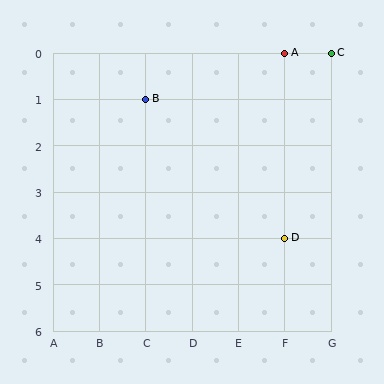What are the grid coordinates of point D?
Point D is at grid coordinates (F, 4).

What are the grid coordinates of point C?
Point C is at grid coordinates (G, 0).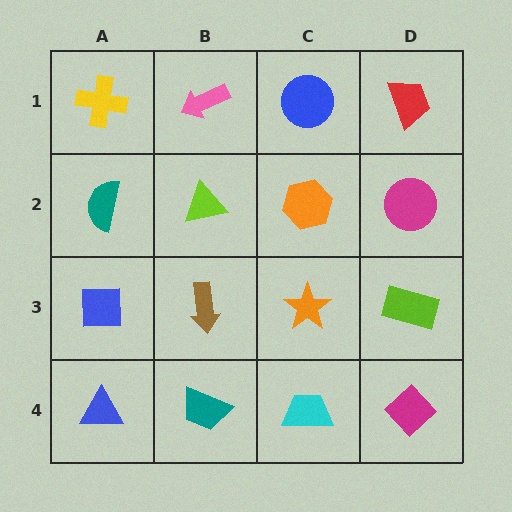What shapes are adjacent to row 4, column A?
A blue square (row 3, column A), a teal trapezoid (row 4, column B).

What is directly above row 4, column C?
An orange star.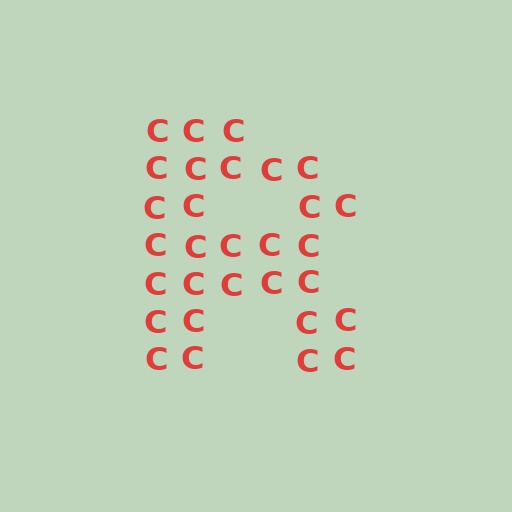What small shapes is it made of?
It is made of small letter C's.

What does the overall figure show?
The overall figure shows the letter R.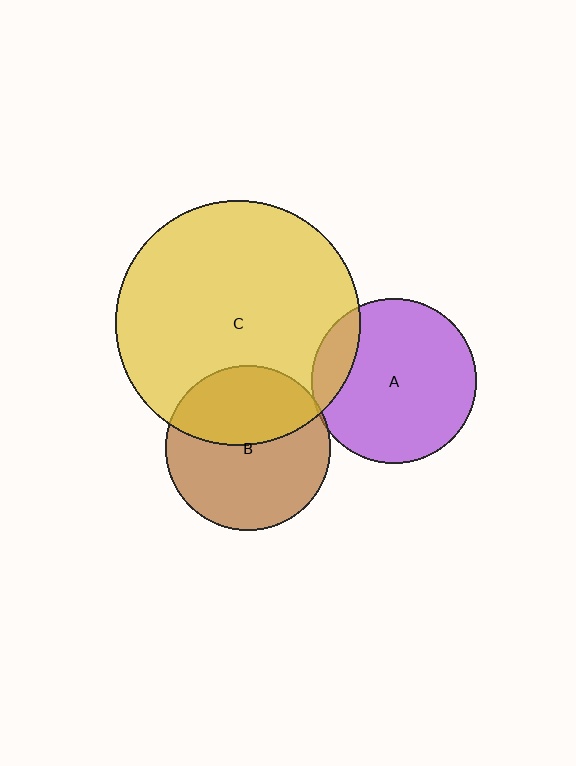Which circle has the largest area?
Circle C (yellow).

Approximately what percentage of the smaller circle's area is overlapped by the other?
Approximately 40%.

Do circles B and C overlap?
Yes.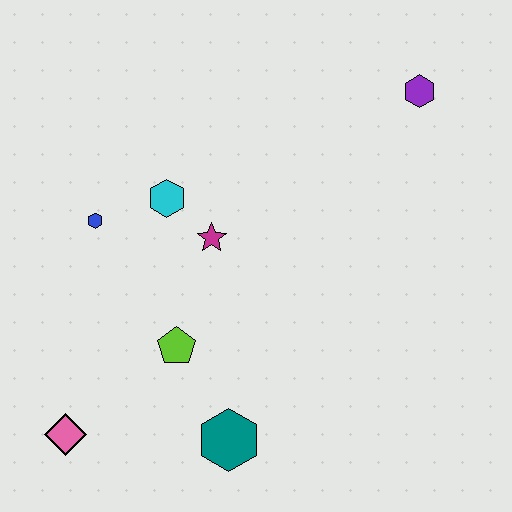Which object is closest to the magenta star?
The cyan hexagon is closest to the magenta star.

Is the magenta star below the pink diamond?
No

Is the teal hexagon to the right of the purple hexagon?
No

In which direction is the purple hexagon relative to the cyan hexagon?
The purple hexagon is to the right of the cyan hexagon.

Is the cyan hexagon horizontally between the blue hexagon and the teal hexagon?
Yes